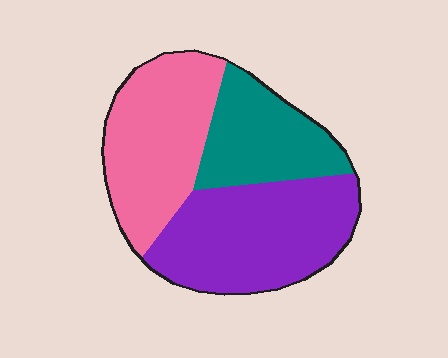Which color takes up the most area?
Purple, at roughly 40%.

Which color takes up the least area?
Teal, at roughly 25%.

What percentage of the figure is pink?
Pink covers about 35% of the figure.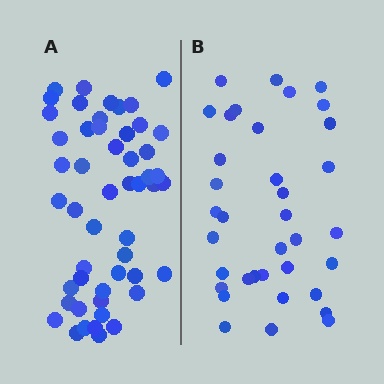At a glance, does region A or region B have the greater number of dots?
Region A (the left region) has more dots.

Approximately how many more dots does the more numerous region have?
Region A has approximately 15 more dots than region B.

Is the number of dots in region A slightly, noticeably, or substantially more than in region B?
Region A has noticeably more, but not dramatically so. The ratio is roughly 1.4 to 1.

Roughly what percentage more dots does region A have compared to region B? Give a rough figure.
About 40% more.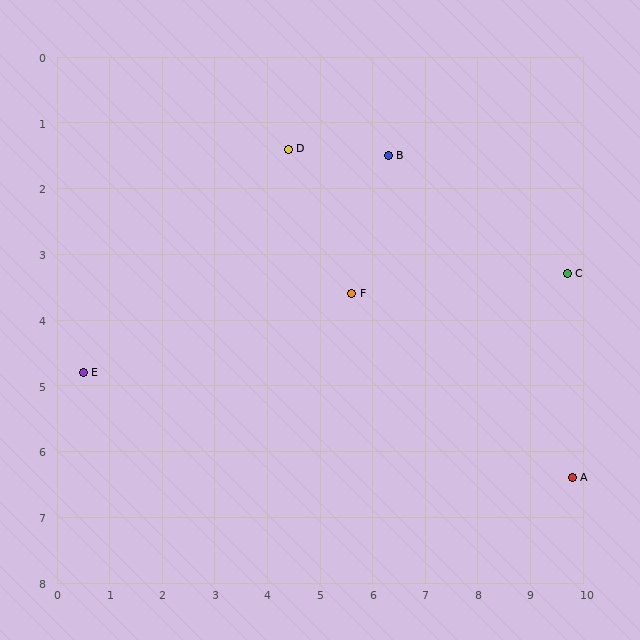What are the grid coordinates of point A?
Point A is at approximately (9.8, 6.4).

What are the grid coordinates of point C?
Point C is at approximately (9.7, 3.3).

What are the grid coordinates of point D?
Point D is at approximately (4.4, 1.4).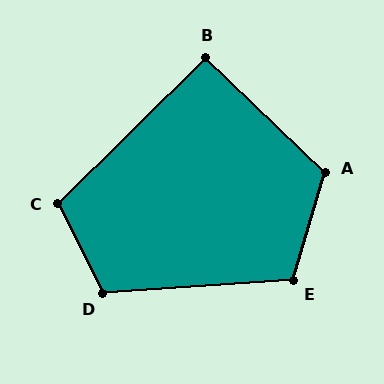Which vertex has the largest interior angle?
A, at approximately 117 degrees.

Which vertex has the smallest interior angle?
B, at approximately 92 degrees.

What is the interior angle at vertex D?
Approximately 113 degrees (obtuse).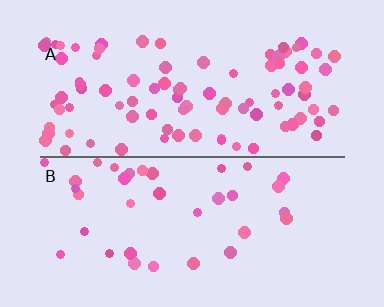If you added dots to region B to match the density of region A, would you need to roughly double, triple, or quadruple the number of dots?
Approximately triple.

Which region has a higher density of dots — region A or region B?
A (the top).